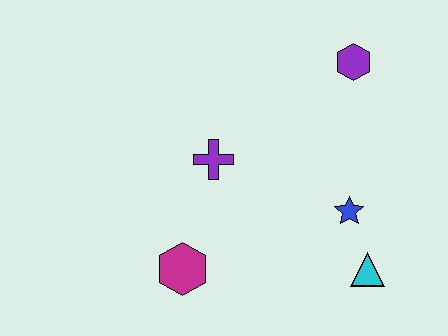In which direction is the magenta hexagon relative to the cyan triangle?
The magenta hexagon is to the left of the cyan triangle.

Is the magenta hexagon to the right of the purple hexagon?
No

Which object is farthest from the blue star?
The magenta hexagon is farthest from the blue star.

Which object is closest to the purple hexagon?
The blue star is closest to the purple hexagon.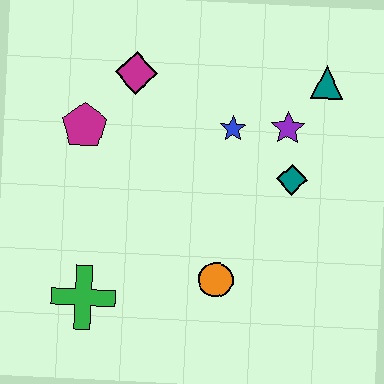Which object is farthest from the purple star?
The green cross is farthest from the purple star.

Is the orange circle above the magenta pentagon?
No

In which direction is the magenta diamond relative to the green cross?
The magenta diamond is above the green cross.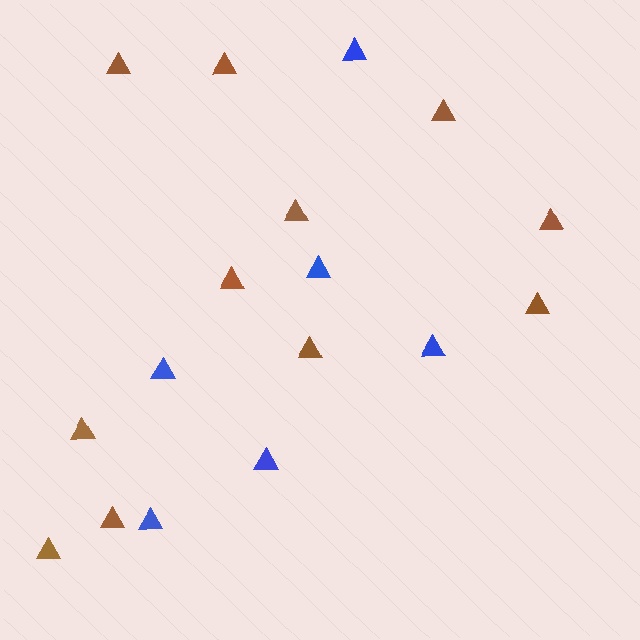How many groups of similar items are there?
There are 2 groups: one group of brown triangles (11) and one group of blue triangles (6).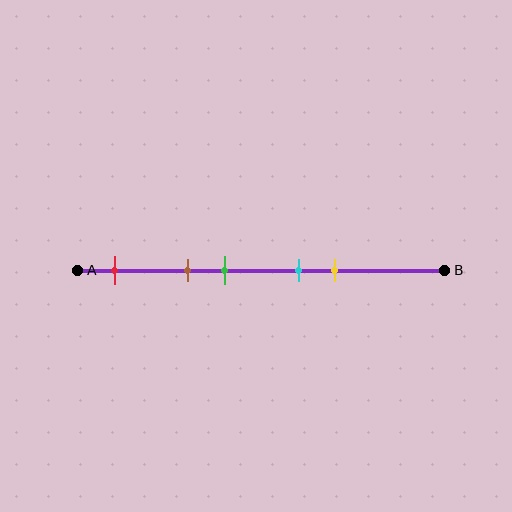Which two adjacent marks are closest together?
The cyan and yellow marks are the closest adjacent pair.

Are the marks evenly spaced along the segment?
No, the marks are not evenly spaced.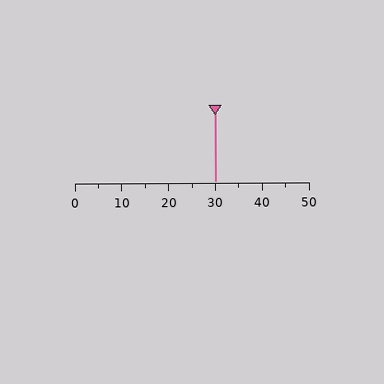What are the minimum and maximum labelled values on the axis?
The axis runs from 0 to 50.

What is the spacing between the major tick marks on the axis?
The major ticks are spaced 10 apart.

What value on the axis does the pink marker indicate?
The marker indicates approximately 30.